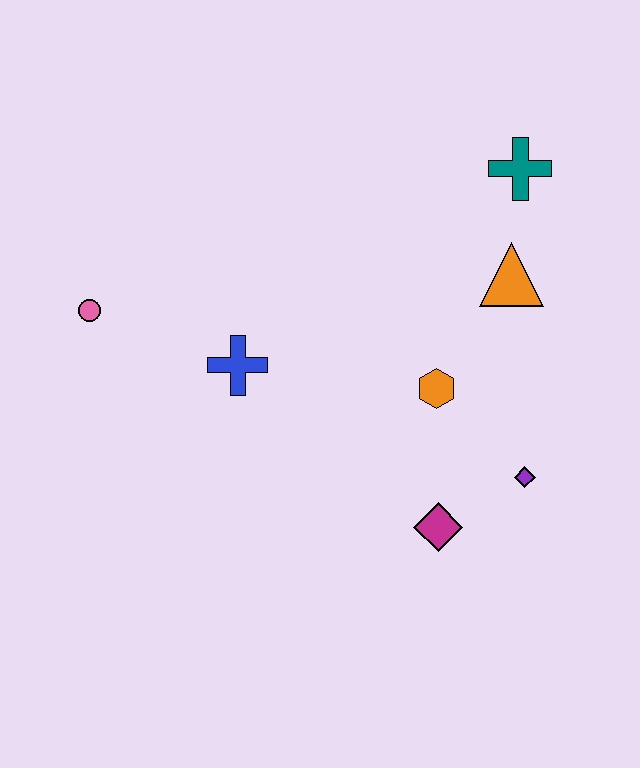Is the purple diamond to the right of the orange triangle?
Yes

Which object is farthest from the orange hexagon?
The pink circle is farthest from the orange hexagon.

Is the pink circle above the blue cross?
Yes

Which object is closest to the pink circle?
The blue cross is closest to the pink circle.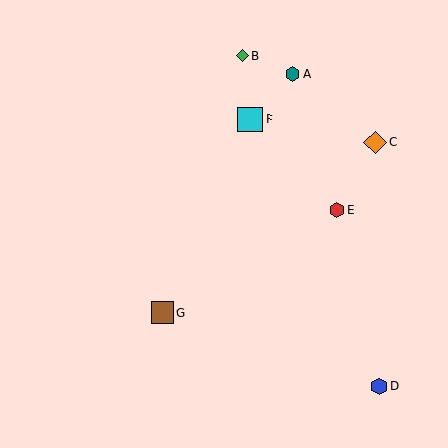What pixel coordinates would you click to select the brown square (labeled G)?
Click at (162, 313) to select the brown square G.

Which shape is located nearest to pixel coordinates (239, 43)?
The green diamond (labeled B) at (242, 56) is nearest to that location.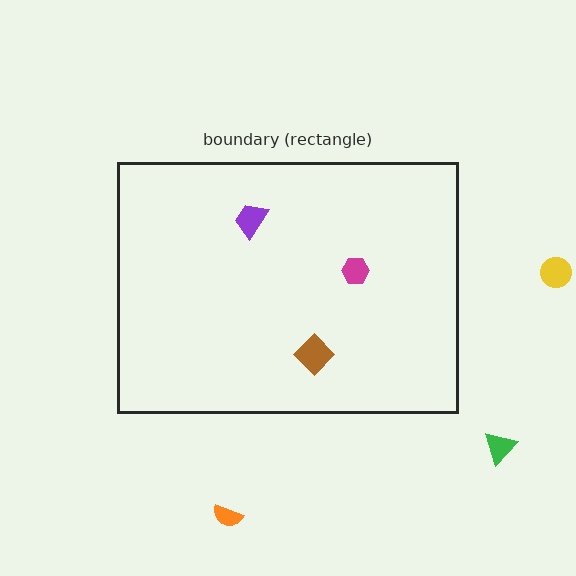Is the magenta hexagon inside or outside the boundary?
Inside.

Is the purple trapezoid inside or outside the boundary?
Inside.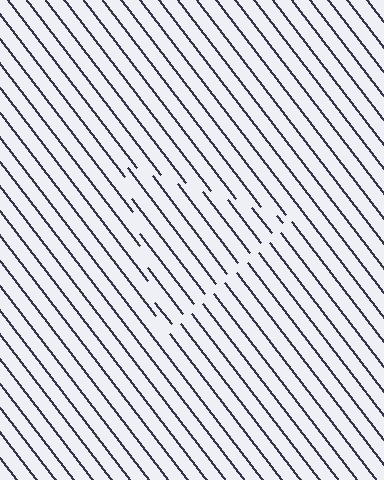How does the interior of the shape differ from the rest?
The interior of the shape contains the same grating, shifted by half a period — the contour is defined by the phase discontinuity where line-ends from the inner and outer gratings abut.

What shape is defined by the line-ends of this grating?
An illusory triangle. The interior of the shape contains the same grating, shifted by half a period — the contour is defined by the phase discontinuity where line-ends from the inner and outer gratings abut.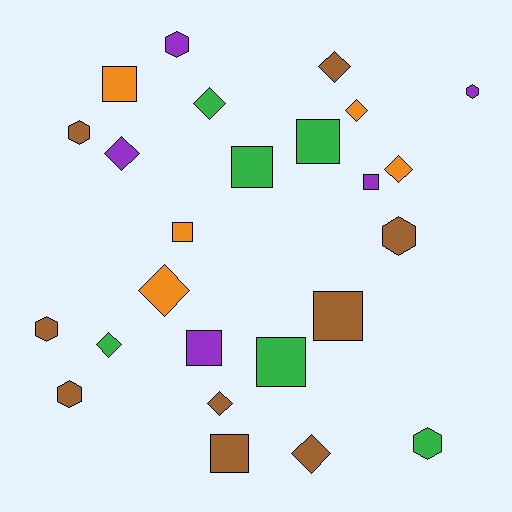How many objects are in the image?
There are 25 objects.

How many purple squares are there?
There are 2 purple squares.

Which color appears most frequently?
Brown, with 9 objects.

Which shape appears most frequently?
Square, with 9 objects.